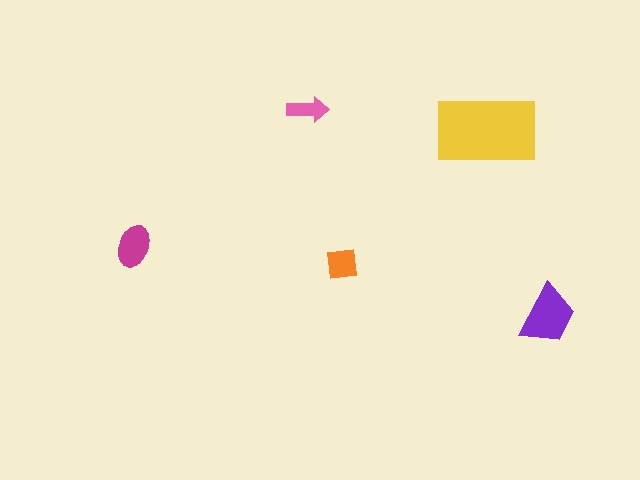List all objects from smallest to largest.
The pink arrow, the orange square, the magenta ellipse, the purple trapezoid, the yellow rectangle.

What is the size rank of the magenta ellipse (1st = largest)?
3rd.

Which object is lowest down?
The purple trapezoid is bottommost.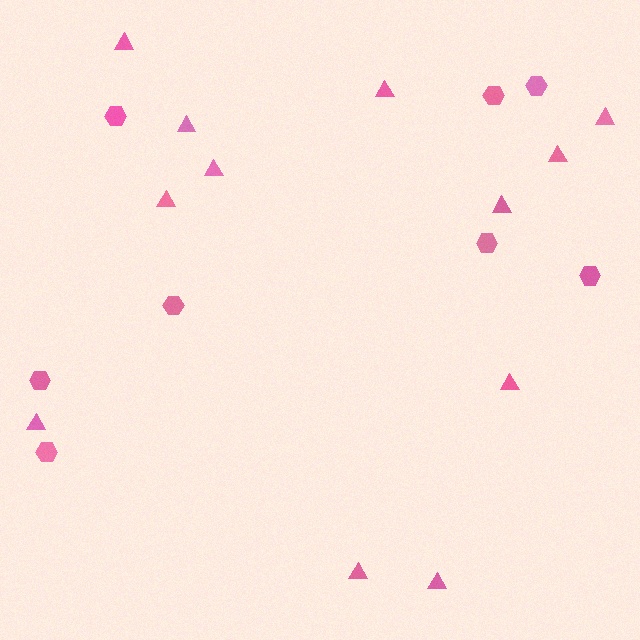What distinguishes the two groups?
There are 2 groups: one group of triangles (12) and one group of hexagons (8).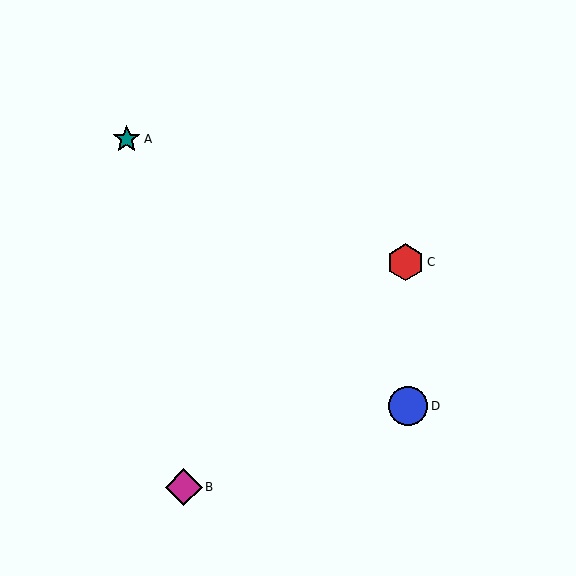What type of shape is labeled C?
Shape C is a red hexagon.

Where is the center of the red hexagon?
The center of the red hexagon is at (406, 262).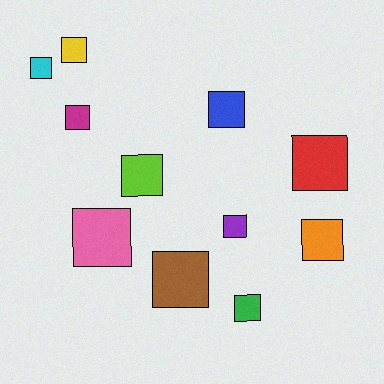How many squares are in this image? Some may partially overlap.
There are 11 squares.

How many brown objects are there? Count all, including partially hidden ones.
There is 1 brown object.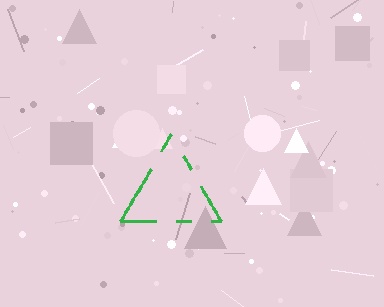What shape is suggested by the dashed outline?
The dashed outline suggests a triangle.